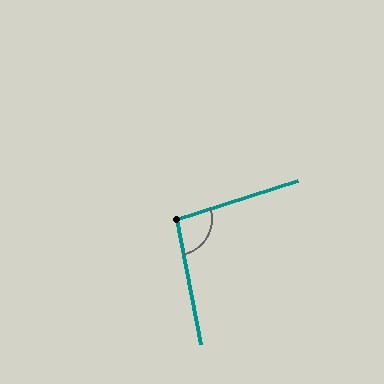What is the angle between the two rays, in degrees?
Approximately 97 degrees.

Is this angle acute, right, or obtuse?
It is obtuse.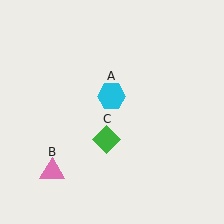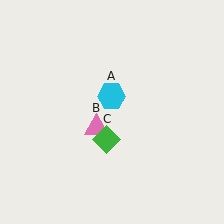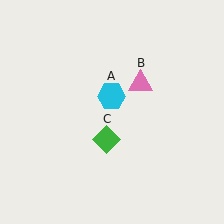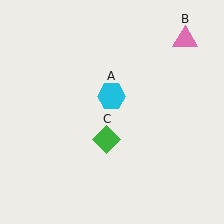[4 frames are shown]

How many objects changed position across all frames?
1 object changed position: pink triangle (object B).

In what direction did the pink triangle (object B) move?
The pink triangle (object B) moved up and to the right.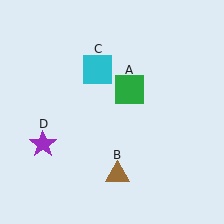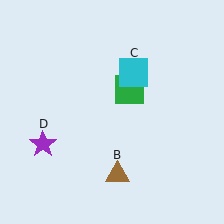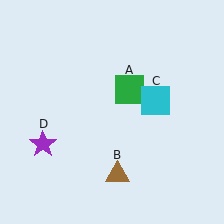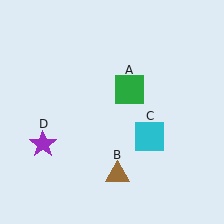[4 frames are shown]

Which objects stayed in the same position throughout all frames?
Green square (object A) and brown triangle (object B) and purple star (object D) remained stationary.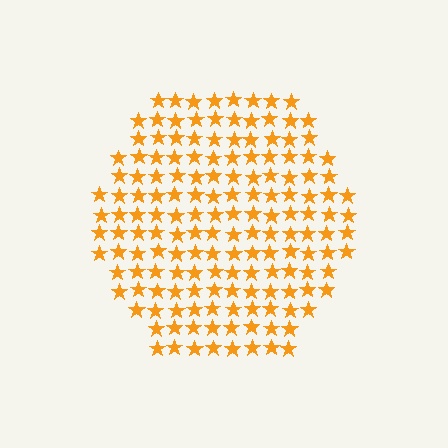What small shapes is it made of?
It is made of small stars.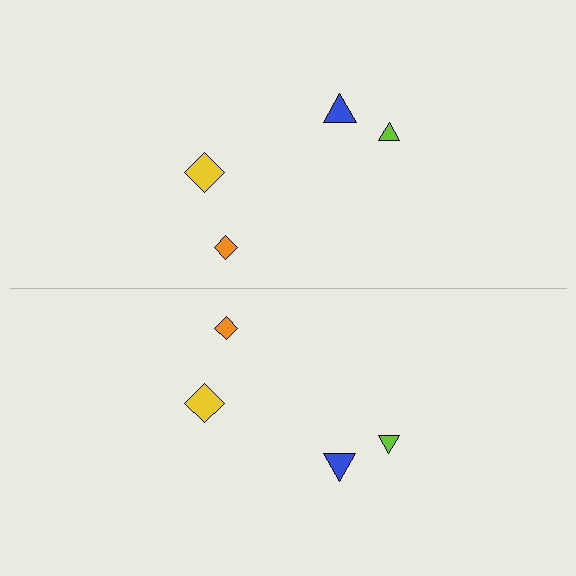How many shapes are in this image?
There are 8 shapes in this image.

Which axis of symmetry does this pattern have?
The pattern has a horizontal axis of symmetry running through the center of the image.